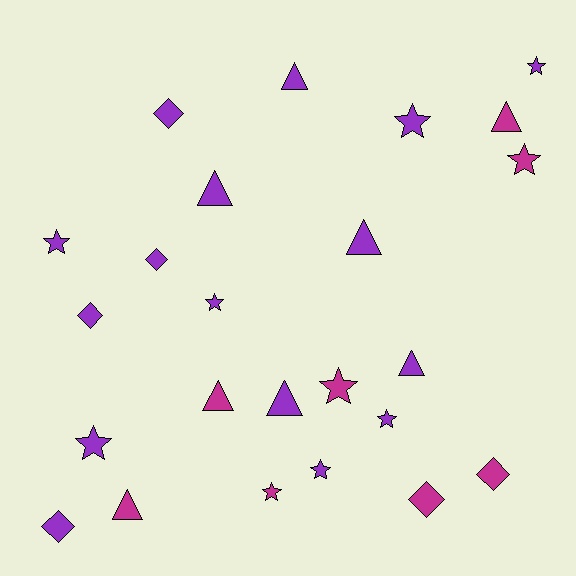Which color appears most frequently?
Purple, with 16 objects.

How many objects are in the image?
There are 24 objects.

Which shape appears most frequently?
Star, with 10 objects.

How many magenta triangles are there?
There are 3 magenta triangles.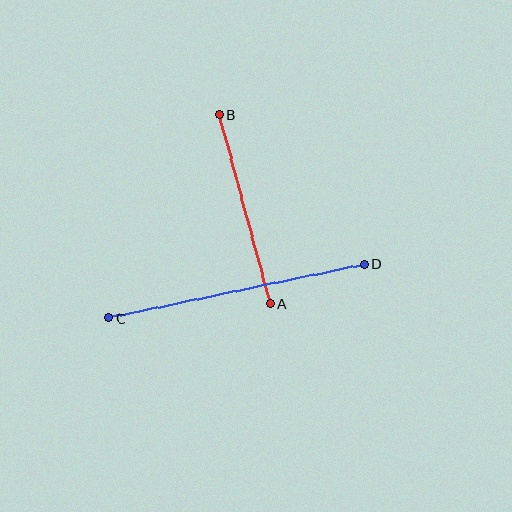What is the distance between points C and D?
The distance is approximately 260 pixels.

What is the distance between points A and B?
The distance is approximately 196 pixels.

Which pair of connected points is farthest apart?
Points C and D are farthest apart.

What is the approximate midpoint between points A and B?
The midpoint is at approximately (244, 209) pixels.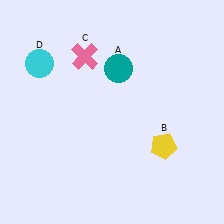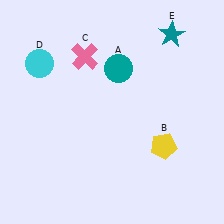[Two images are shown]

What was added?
A teal star (E) was added in Image 2.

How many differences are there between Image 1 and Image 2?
There is 1 difference between the two images.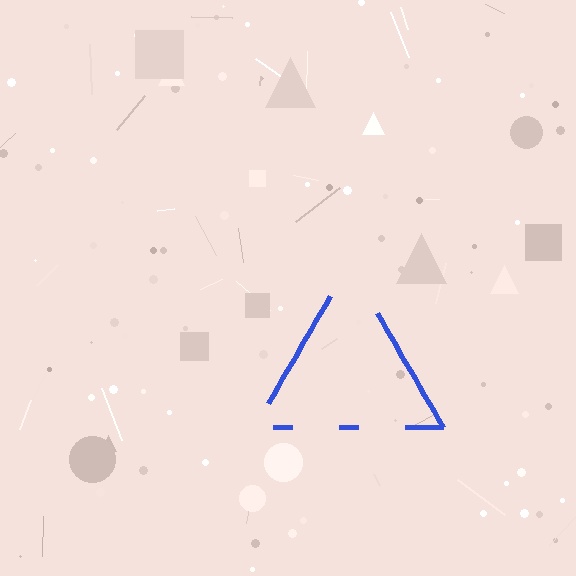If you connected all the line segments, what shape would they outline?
They would outline a triangle.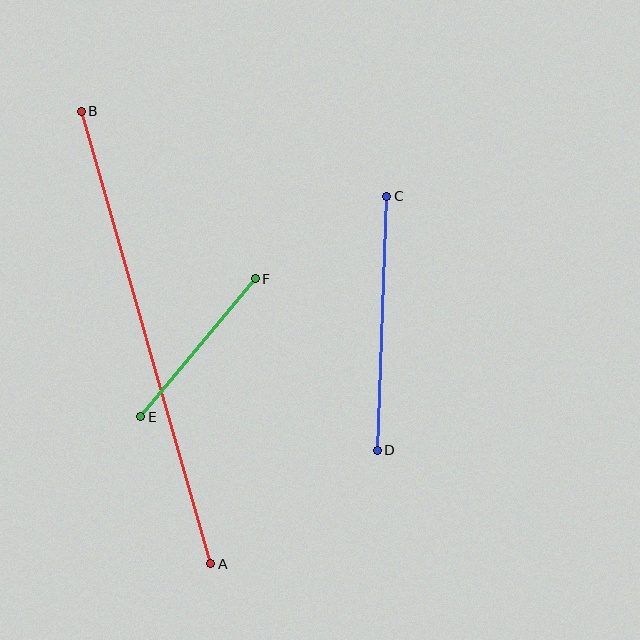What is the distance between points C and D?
The distance is approximately 254 pixels.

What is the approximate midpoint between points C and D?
The midpoint is at approximately (382, 323) pixels.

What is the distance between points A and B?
The distance is approximately 470 pixels.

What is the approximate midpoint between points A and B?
The midpoint is at approximately (146, 338) pixels.